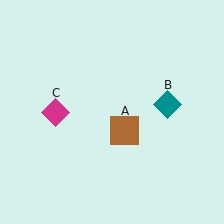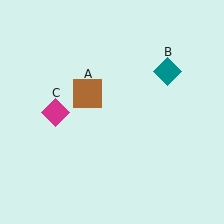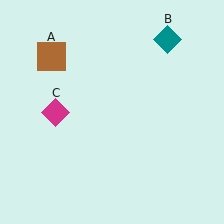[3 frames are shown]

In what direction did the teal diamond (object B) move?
The teal diamond (object B) moved up.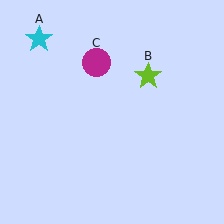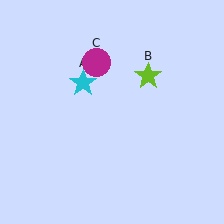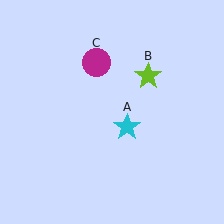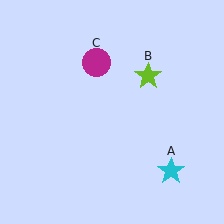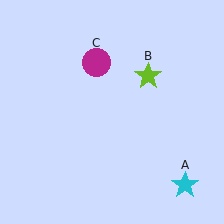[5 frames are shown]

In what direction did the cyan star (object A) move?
The cyan star (object A) moved down and to the right.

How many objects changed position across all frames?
1 object changed position: cyan star (object A).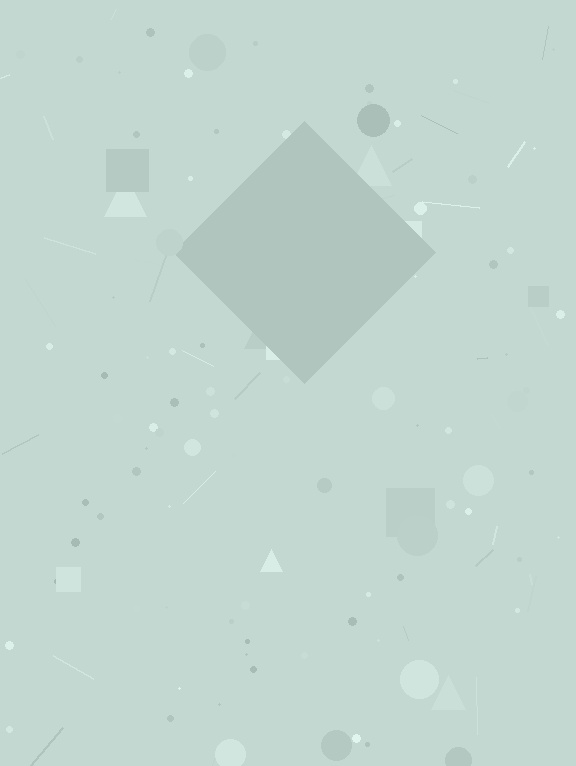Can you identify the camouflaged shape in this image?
The camouflaged shape is a diamond.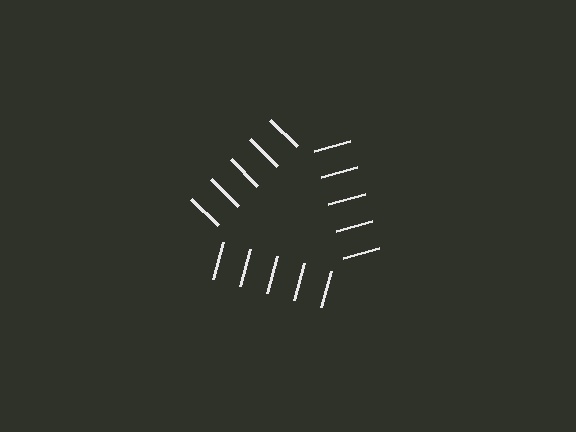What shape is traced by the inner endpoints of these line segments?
An illusory triangle — the line segments terminate on its edges but no continuous stroke is drawn.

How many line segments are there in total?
15 — 5 along each of the 3 edges.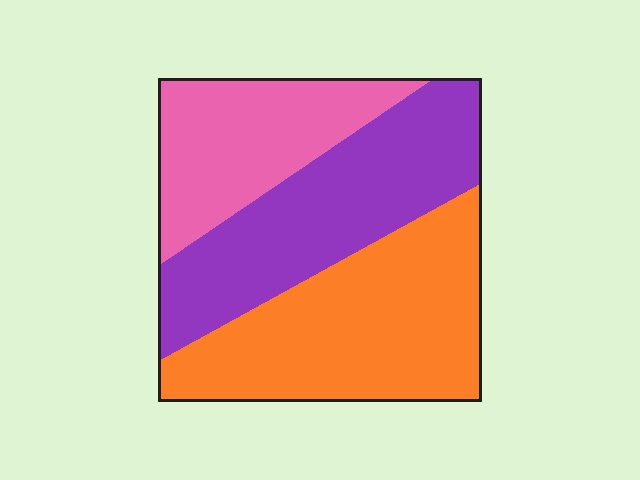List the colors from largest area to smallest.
From largest to smallest: orange, purple, pink.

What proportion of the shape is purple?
Purple covers about 35% of the shape.